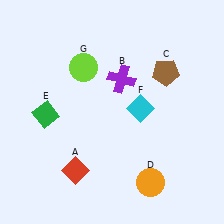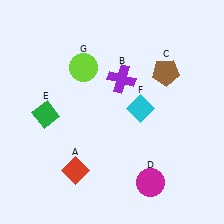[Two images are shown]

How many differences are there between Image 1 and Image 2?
There is 1 difference between the two images.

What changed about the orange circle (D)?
In Image 1, D is orange. In Image 2, it changed to magenta.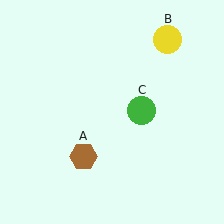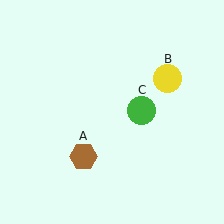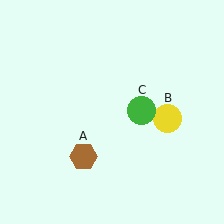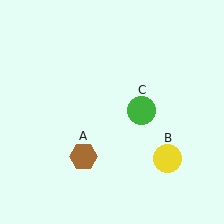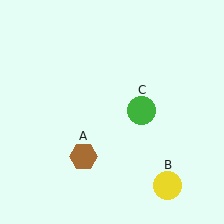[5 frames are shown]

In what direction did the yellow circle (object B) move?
The yellow circle (object B) moved down.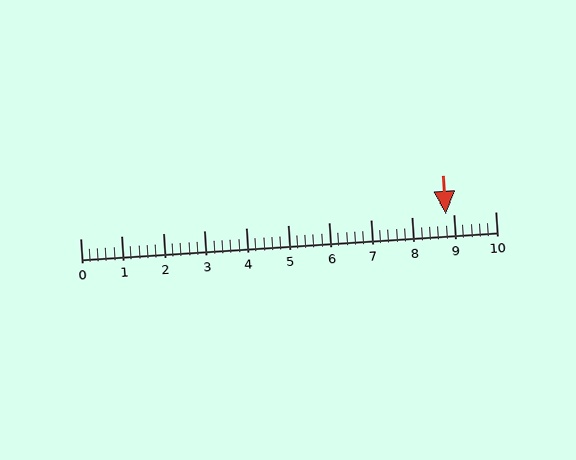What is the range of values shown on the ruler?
The ruler shows values from 0 to 10.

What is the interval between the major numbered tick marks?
The major tick marks are spaced 1 units apart.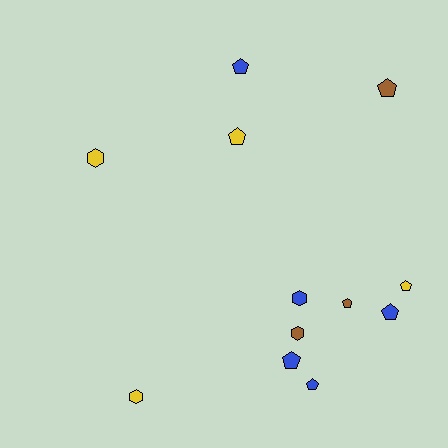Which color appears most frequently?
Blue, with 5 objects.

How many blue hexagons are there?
There is 1 blue hexagon.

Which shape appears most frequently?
Pentagon, with 8 objects.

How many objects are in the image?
There are 12 objects.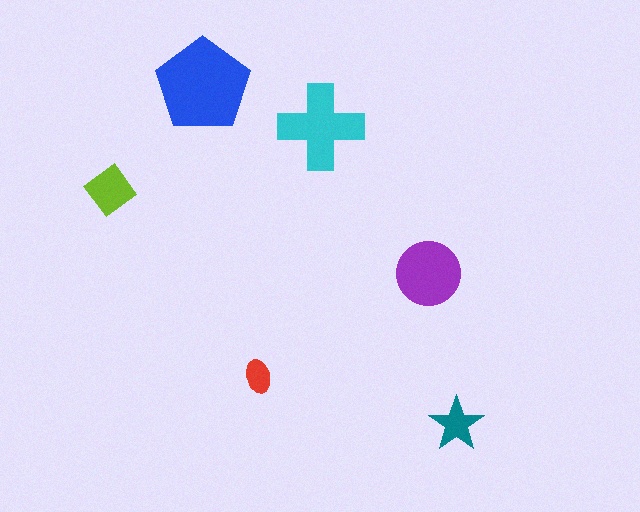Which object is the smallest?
The red ellipse.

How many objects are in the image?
There are 6 objects in the image.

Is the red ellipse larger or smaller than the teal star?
Smaller.